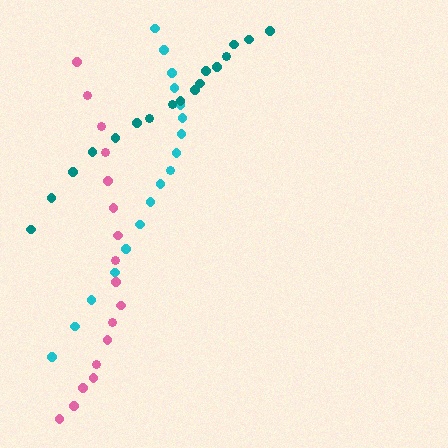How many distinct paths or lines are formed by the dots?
There are 3 distinct paths.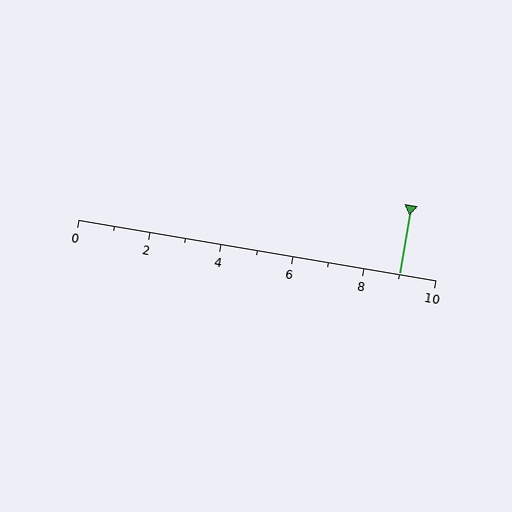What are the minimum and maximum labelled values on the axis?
The axis runs from 0 to 10.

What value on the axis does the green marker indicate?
The marker indicates approximately 9.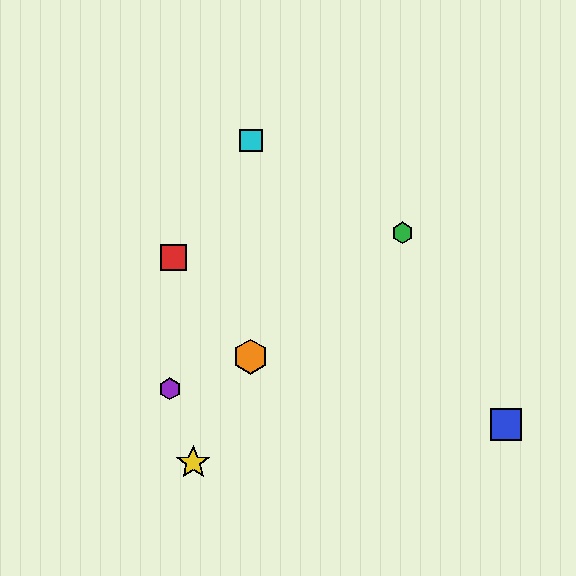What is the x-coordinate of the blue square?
The blue square is at x≈506.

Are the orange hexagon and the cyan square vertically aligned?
Yes, both are at x≈251.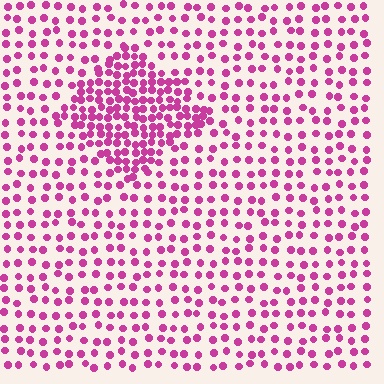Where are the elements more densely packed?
The elements are more densely packed inside the diamond boundary.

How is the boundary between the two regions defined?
The boundary is defined by a change in element density (approximately 2.2x ratio). All elements are the same color, size, and shape.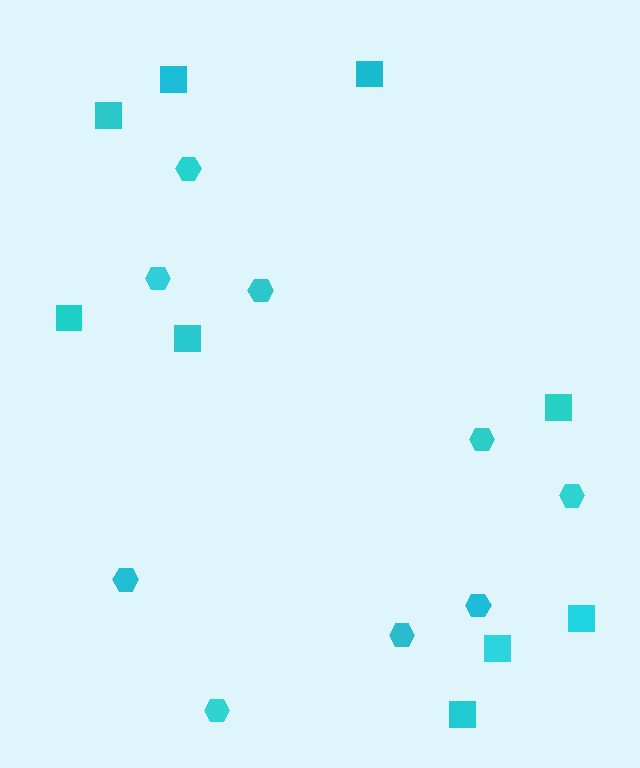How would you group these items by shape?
There are 2 groups: one group of squares (9) and one group of hexagons (9).